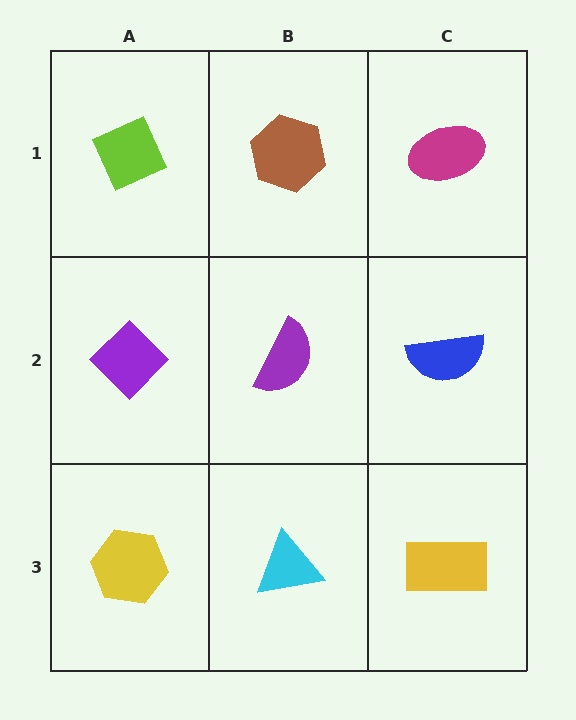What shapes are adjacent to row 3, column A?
A purple diamond (row 2, column A), a cyan triangle (row 3, column B).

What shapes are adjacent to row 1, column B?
A purple semicircle (row 2, column B), a lime diamond (row 1, column A), a magenta ellipse (row 1, column C).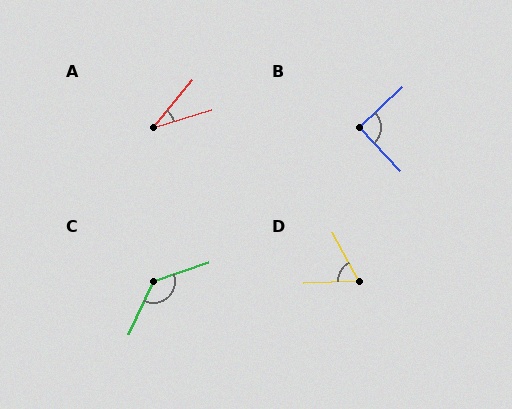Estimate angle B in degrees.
Approximately 90 degrees.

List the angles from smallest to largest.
A (34°), D (63°), B (90°), C (135°).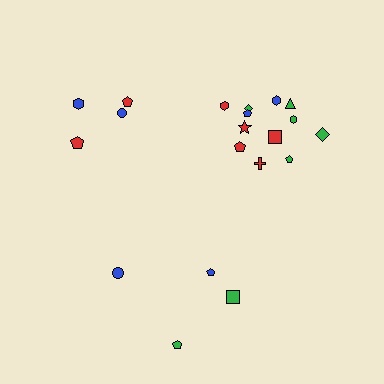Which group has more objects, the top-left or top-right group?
The top-right group.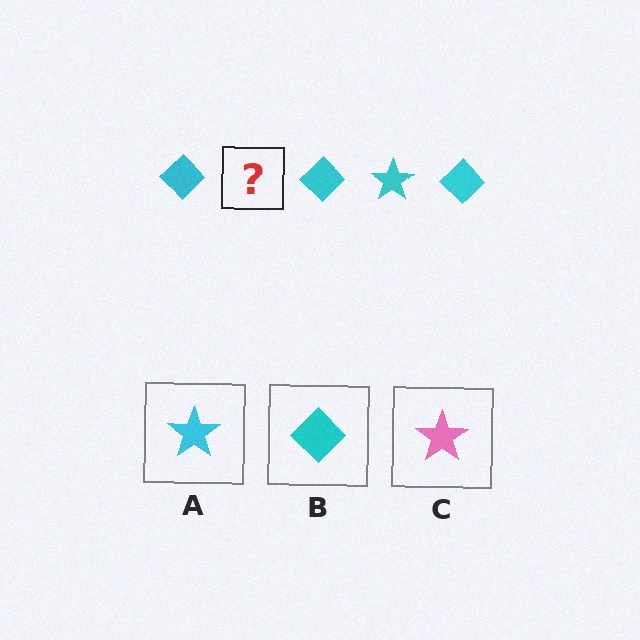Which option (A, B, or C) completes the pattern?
A.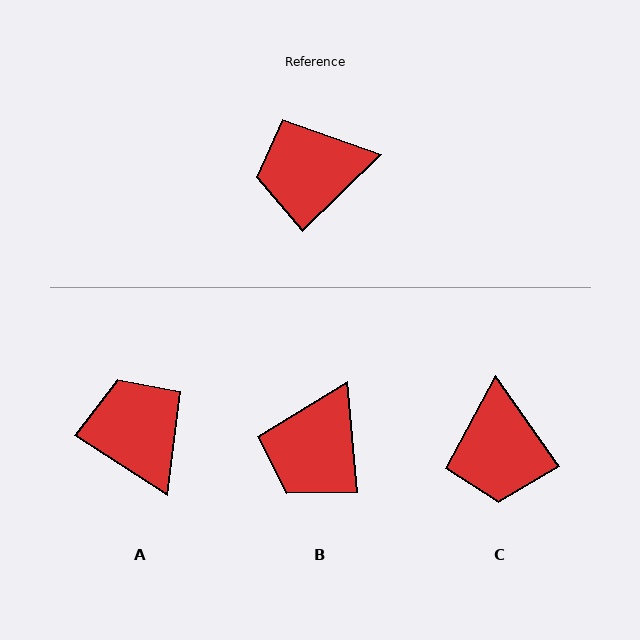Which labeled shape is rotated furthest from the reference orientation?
C, about 81 degrees away.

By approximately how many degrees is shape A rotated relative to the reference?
Approximately 77 degrees clockwise.